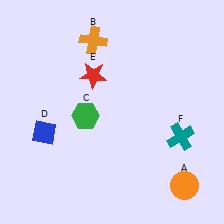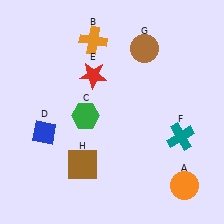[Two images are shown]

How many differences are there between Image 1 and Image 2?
There are 2 differences between the two images.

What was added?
A brown circle (G), a brown square (H) were added in Image 2.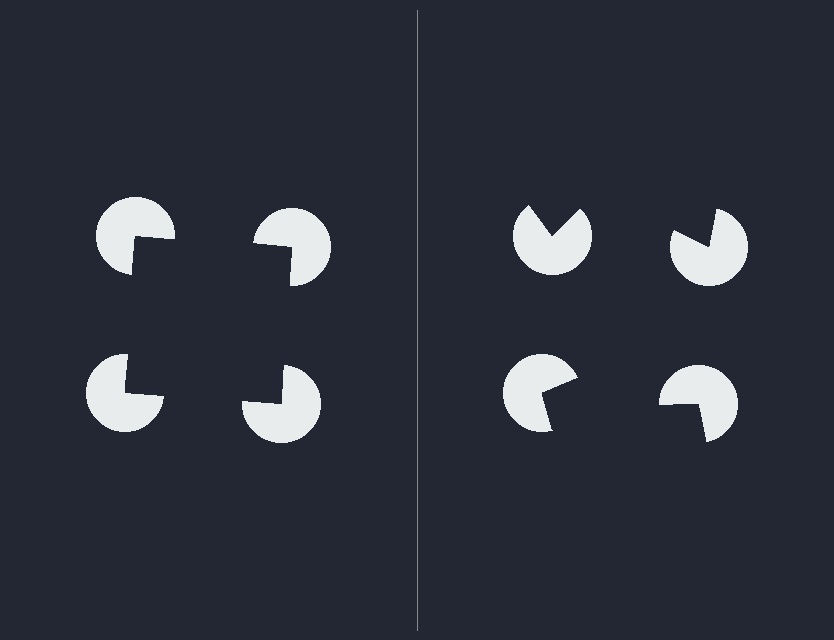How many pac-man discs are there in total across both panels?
8 — 4 on each side.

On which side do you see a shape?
An illusory square appears on the left side. On the right side the wedge cuts are rotated, so no coherent shape forms.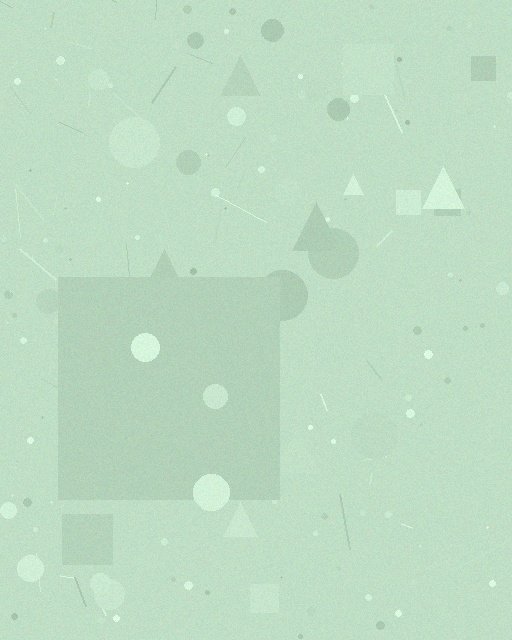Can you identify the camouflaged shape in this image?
The camouflaged shape is a square.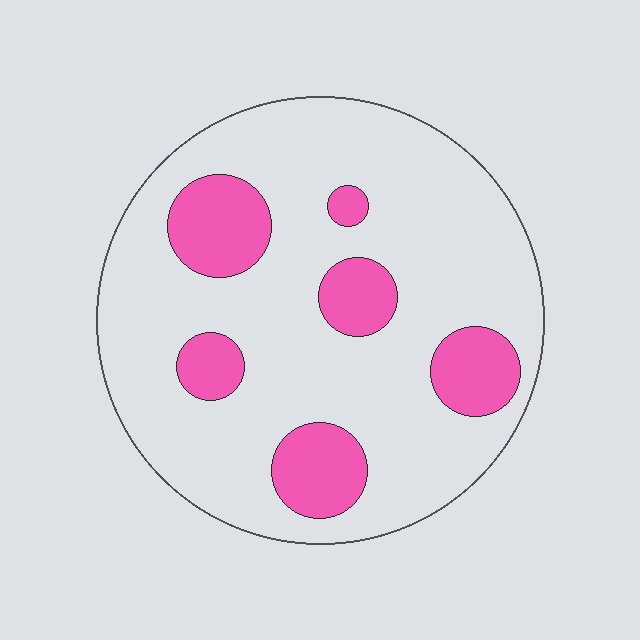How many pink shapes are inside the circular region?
6.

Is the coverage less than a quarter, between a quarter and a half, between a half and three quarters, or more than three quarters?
Less than a quarter.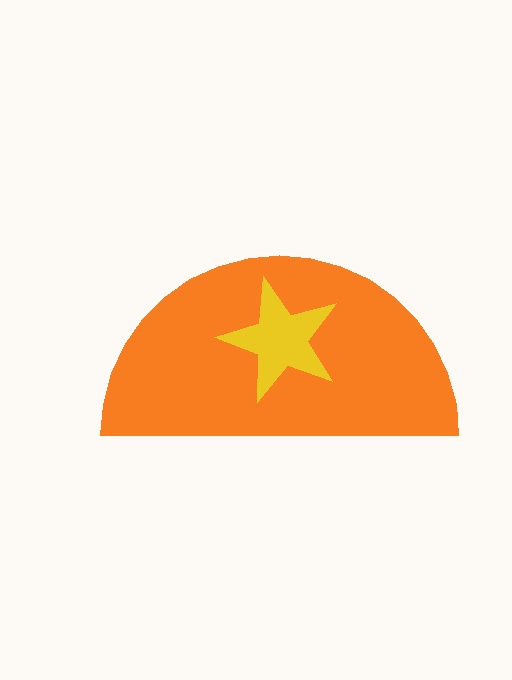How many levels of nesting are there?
2.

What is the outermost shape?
The orange semicircle.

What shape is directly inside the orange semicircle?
The yellow star.